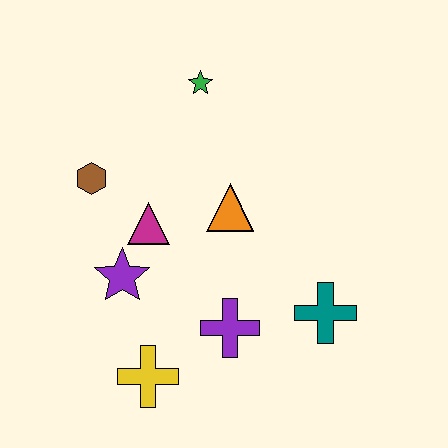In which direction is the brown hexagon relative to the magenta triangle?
The brown hexagon is to the left of the magenta triangle.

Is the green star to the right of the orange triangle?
No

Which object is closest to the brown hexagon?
The magenta triangle is closest to the brown hexagon.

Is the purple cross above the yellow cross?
Yes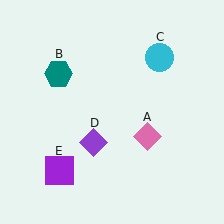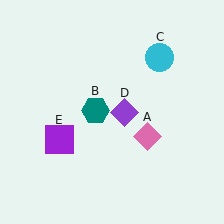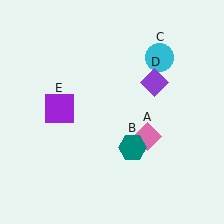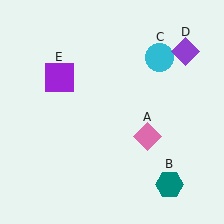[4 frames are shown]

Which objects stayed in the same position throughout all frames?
Pink diamond (object A) and cyan circle (object C) remained stationary.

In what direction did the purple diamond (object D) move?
The purple diamond (object D) moved up and to the right.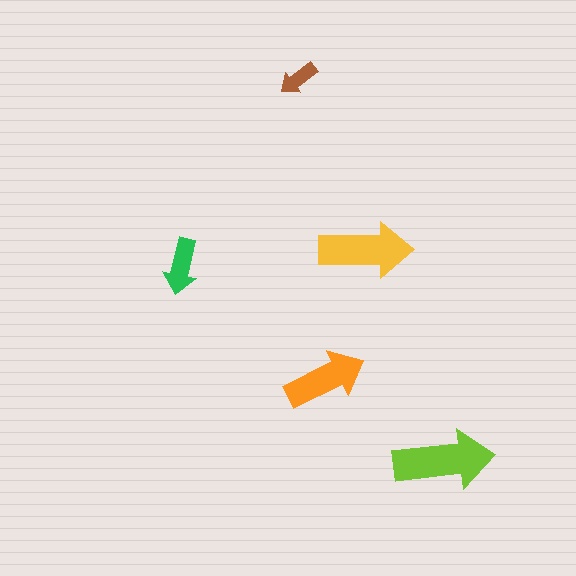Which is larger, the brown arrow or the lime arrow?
The lime one.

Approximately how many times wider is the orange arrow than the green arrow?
About 1.5 times wider.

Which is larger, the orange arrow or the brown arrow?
The orange one.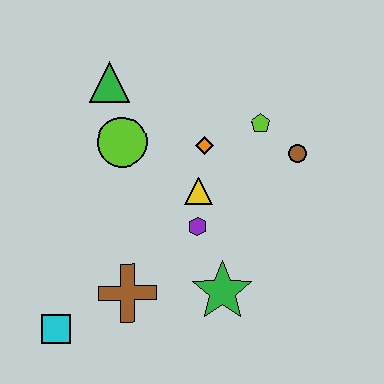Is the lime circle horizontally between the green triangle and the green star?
Yes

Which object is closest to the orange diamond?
The yellow triangle is closest to the orange diamond.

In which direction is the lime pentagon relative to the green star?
The lime pentagon is above the green star.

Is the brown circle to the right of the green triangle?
Yes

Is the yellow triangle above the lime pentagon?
No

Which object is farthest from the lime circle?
The cyan square is farthest from the lime circle.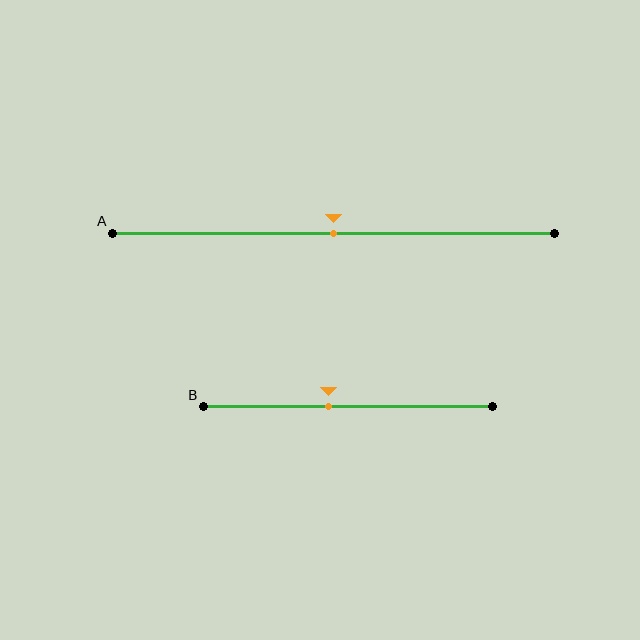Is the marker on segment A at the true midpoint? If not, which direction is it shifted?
Yes, the marker on segment A is at the true midpoint.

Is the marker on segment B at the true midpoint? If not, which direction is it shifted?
No, the marker on segment B is shifted to the left by about 7% of the segment length.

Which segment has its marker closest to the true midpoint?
Segment A has its marker closest to the true midpoint.